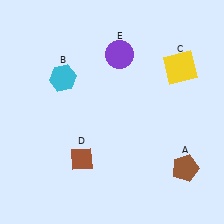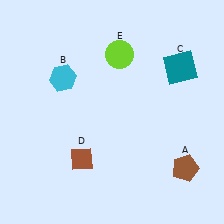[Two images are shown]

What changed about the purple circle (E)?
In Image 1, E is purple. In Image 2, it changed to lime.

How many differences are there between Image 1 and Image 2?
There are 2 differences between the two images.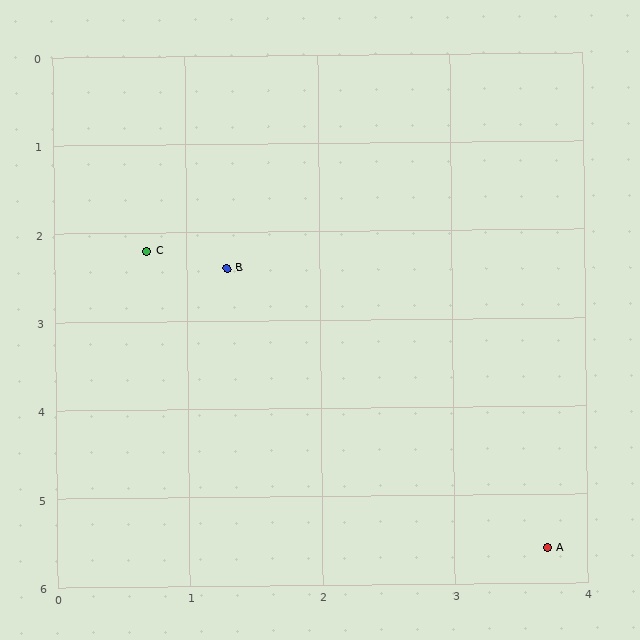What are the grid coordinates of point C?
Point C is at approximately (0.7, 2.2).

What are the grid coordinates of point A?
Point A is at approximately (3.7, 5.6).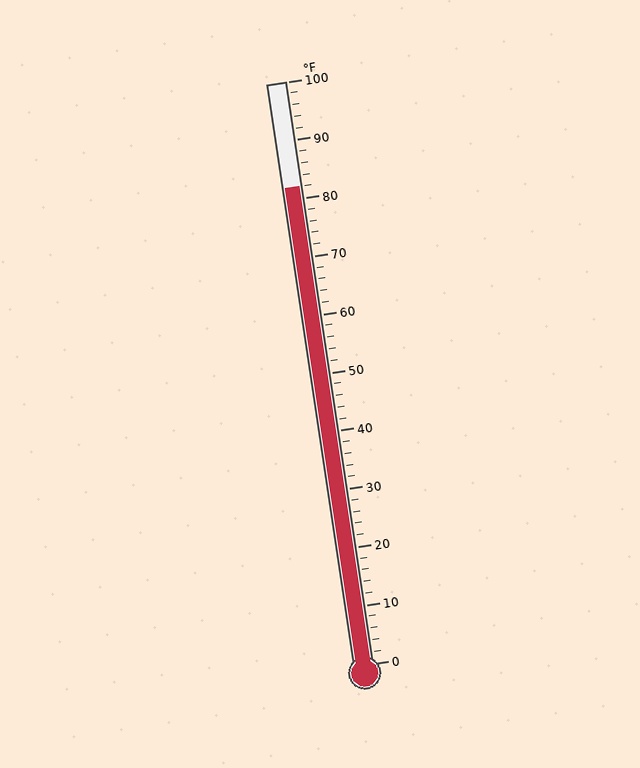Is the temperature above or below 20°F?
The temperature is above 20°F.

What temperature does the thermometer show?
The thermometer shows approximately 82°F.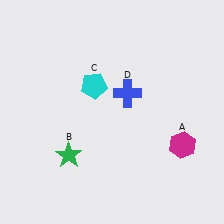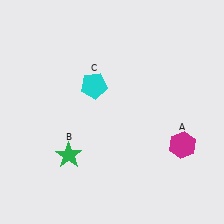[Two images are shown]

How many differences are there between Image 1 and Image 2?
There is 1 difference between the two images.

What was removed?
The blue cross (D) was removed in Image 2.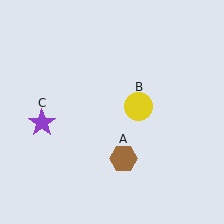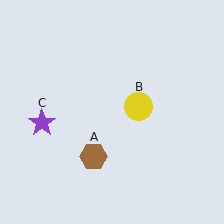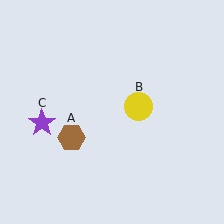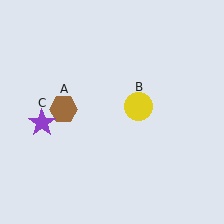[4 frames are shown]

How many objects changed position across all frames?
1 object changed position: brown hexagon (object A).